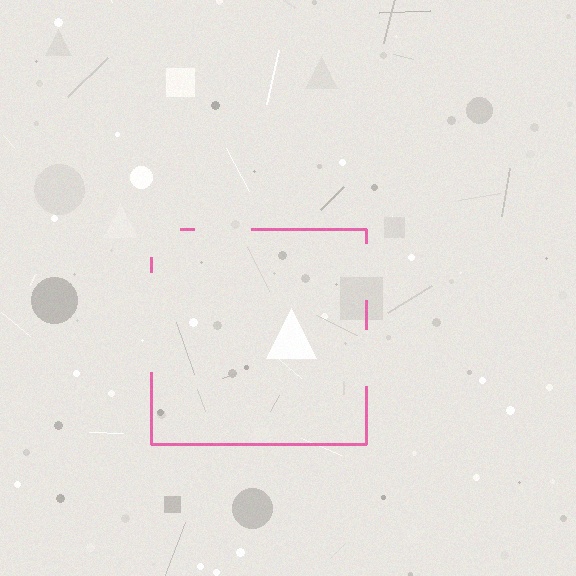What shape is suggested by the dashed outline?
The dashed outline suggests a square.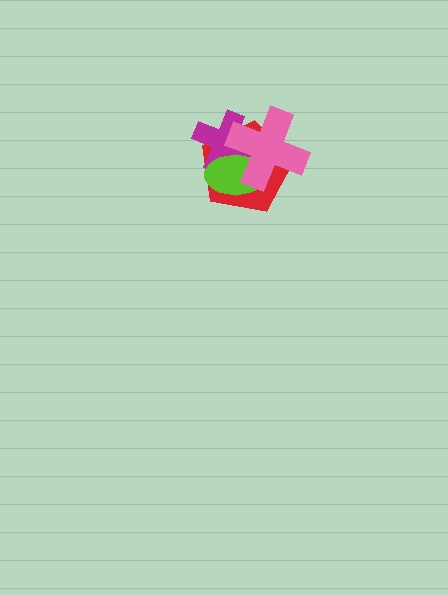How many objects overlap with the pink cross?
3 objects overlap with the pink cross.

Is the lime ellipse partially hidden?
Yes, it is partially covered by another shape.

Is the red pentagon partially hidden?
Yes, it is partially covered by another shape.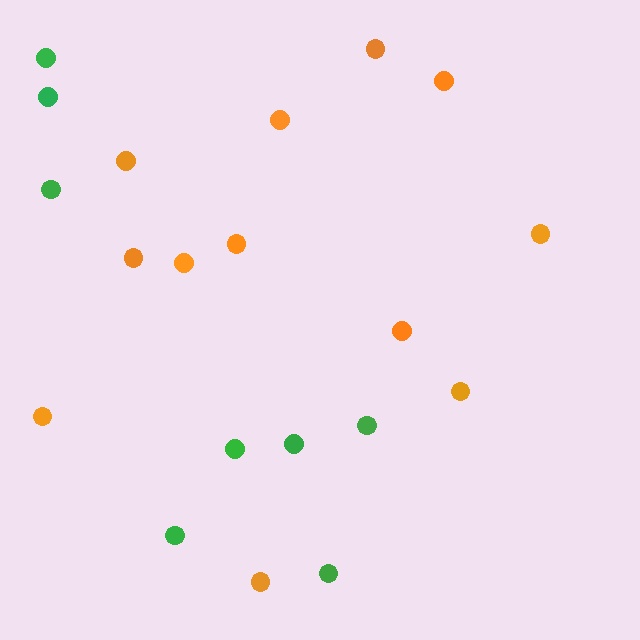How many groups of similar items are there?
There are 2 groups: one group of orange circles (12) and one group of green circles (8).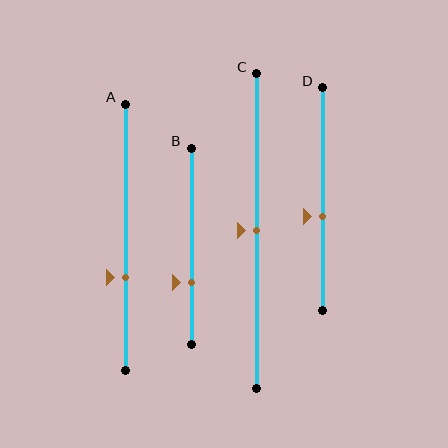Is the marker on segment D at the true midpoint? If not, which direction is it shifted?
No, the marker on segment D is shifted downward by about 8% of the segment length.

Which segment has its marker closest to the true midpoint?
Segment C has its marker closest to the true midpoint.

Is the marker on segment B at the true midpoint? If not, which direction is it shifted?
No, the marker on segment B is shifted downward by about 18% of the segment length.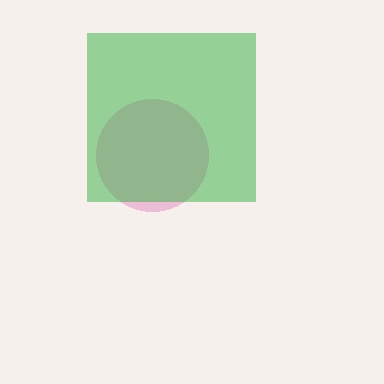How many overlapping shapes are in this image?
There are 2 overlapping shapes in the image.